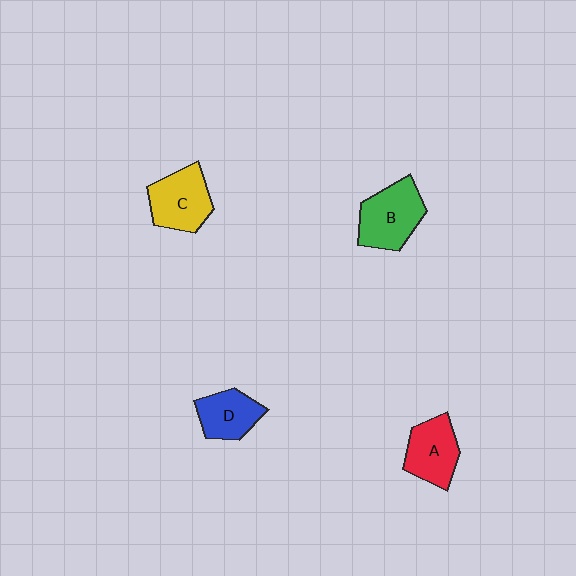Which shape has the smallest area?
Shape D (blue).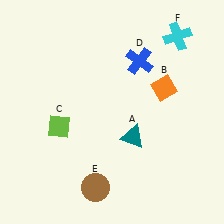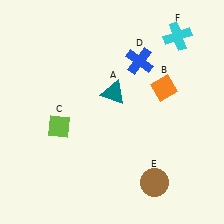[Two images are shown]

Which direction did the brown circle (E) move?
The brown circle (E) moved right.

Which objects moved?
The objects that moved are: the teal triangle (A), the brown circle (E).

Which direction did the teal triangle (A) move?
The teal triangle (A) moved up.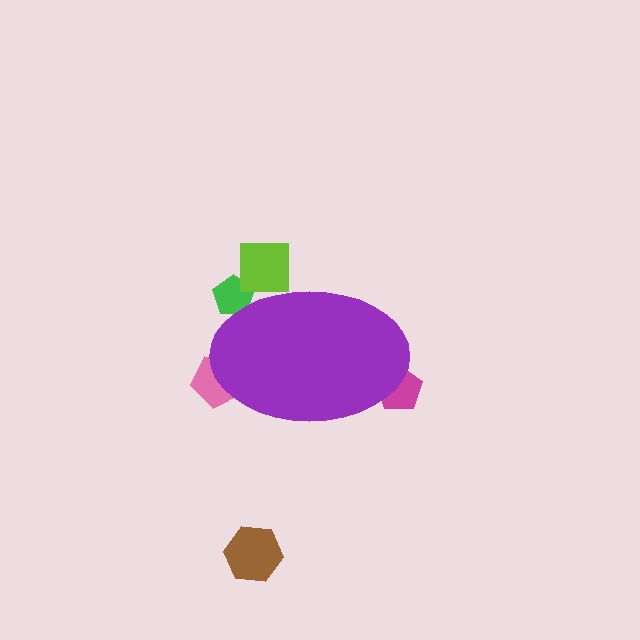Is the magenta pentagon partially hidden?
Yes, the magenta pentagon is partially hidden behind the purple ellipse.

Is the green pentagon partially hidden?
Yes, the green pentagon is partially hidden behind the purple ellipse.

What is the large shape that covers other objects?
A purple ellipse.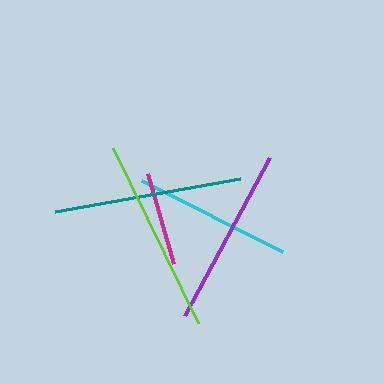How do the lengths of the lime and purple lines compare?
The lime and purple lines are approximately the same length.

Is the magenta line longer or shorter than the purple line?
The purple line is longer than the magenta line.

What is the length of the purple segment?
The purple segment is approximately 179 pixels long.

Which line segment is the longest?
The lime line is the longest at approximately 195 pixels.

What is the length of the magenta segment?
The magenta segment is approximately 93 pixels long.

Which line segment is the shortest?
The magenta line is the shortest at approximately 93 pixels.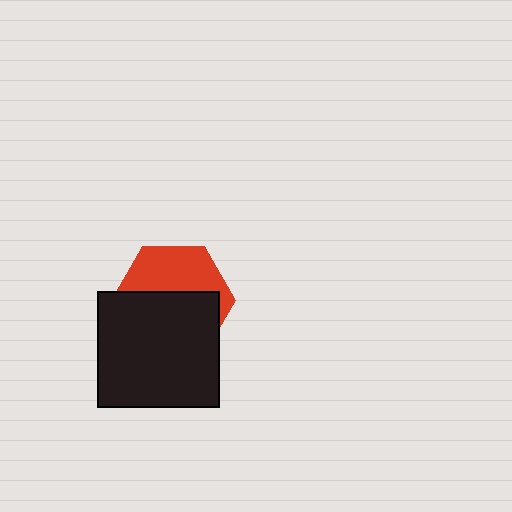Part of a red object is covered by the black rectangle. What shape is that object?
It is a hexagon.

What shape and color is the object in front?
The object in front is a black rectangle.